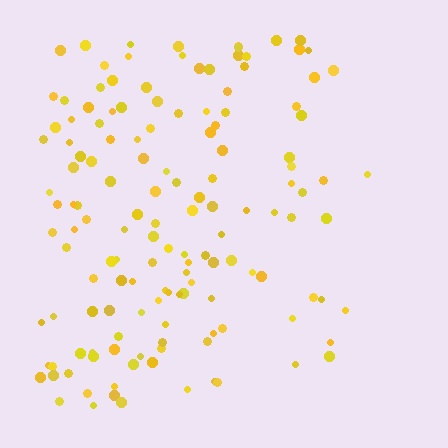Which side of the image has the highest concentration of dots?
The left.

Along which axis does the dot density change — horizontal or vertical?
Horizontal.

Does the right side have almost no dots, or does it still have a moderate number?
Still a moderate number, just noticeably fewer than the left.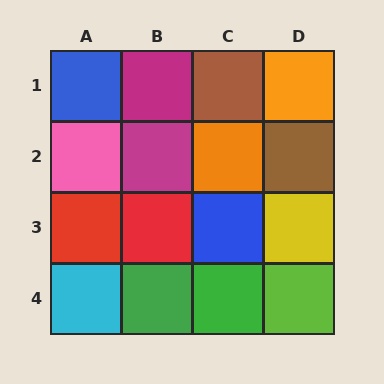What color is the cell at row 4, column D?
Lime.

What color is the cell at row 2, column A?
Pink.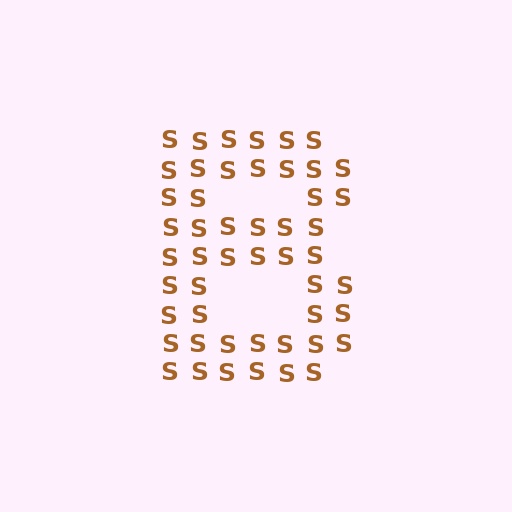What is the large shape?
The large shape is the letter B.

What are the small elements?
The small elements are letter S's.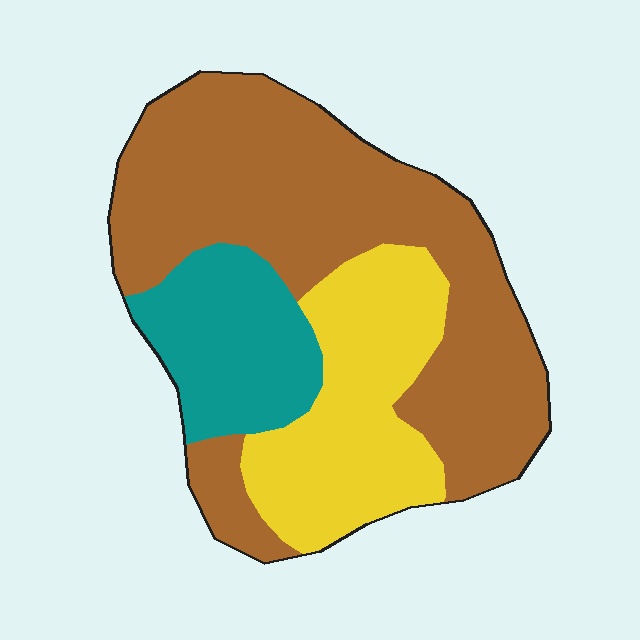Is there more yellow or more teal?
Yellow.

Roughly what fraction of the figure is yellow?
Yellow covers 26% of the figure.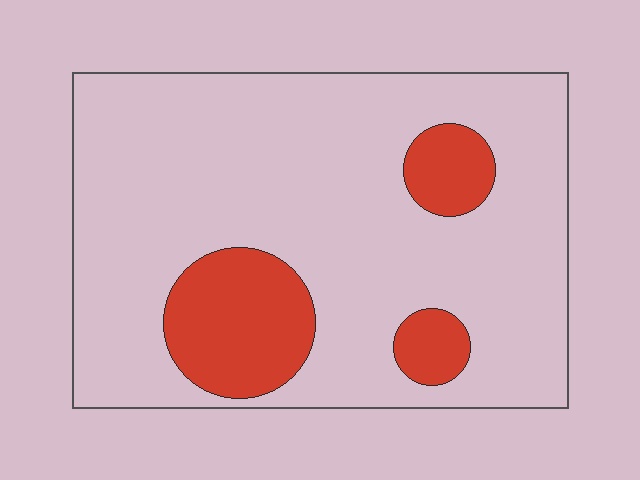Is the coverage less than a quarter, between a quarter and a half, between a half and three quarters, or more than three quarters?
Less than a quarter.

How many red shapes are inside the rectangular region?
3.